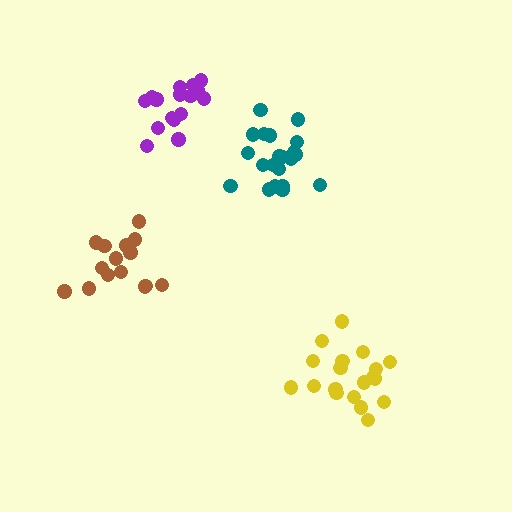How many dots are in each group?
Group 1: 19 dots, Group 2: 21 dots, Group 3: 16 dots, Group 4: 15 dots (71 total).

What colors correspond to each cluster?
The clusters are colored: yellow, teal, purple, brown.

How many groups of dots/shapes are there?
There are 4 groups.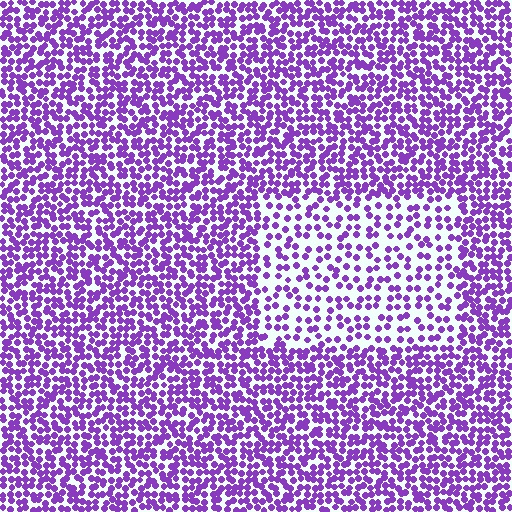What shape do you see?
I see a rectangle.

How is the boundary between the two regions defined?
The boundary is defined by a change in element density (approximately 2.0x ratio). All elements are the same color, size, and shape.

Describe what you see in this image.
The image contains small purple elements arranged at two different densities. A rectangle-shaped region is visible where the elements are less densely packed than the surrounding area.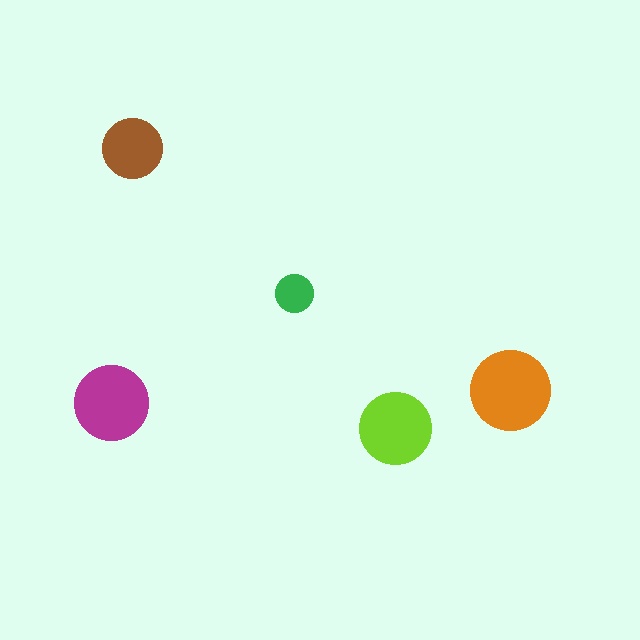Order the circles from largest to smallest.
the orange one, the magenta one, the lime one, the brown one, the green one.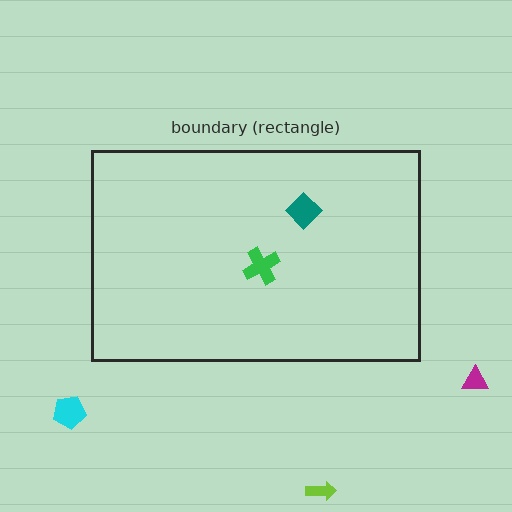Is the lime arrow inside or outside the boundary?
Outside.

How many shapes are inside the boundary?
2 inside, 3 outside.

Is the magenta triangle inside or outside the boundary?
Outside.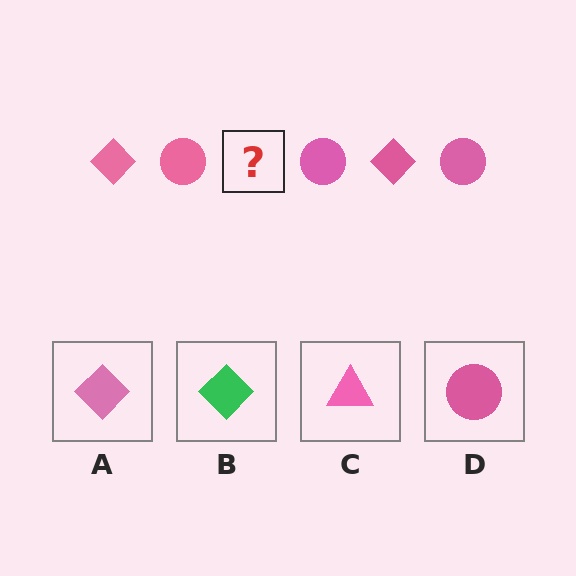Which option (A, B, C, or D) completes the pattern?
A.